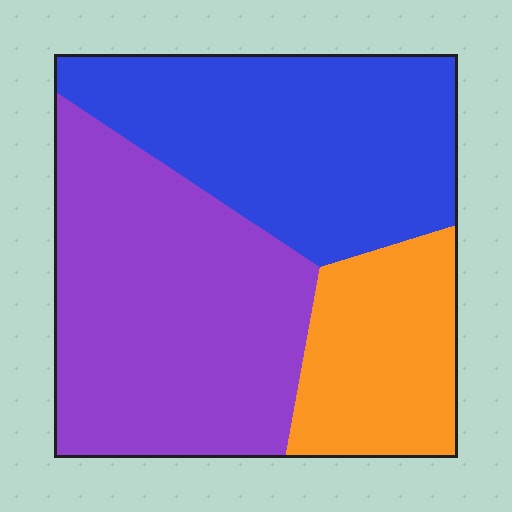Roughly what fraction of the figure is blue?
Blue covers around 35% of the figure.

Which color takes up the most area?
Purple, at roughly 45%.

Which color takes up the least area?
Orange, at roughly 20%.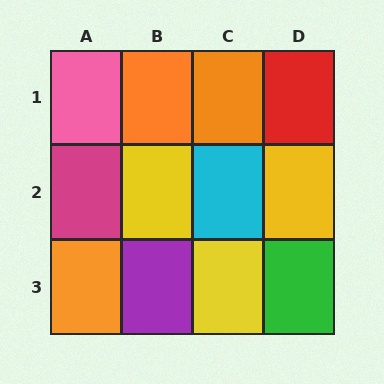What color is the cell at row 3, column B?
Purple.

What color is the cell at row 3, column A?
Orange.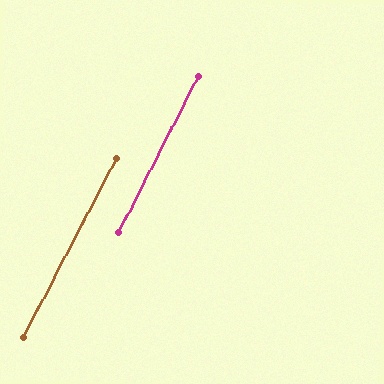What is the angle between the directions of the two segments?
Approximately 0 degrees.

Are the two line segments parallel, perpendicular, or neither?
Parallel — their directions differ by only 0.5°.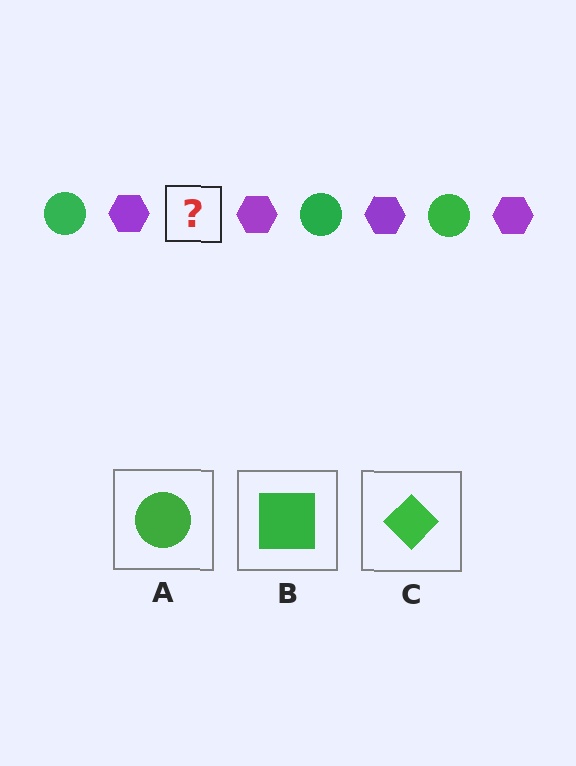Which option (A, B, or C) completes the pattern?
A.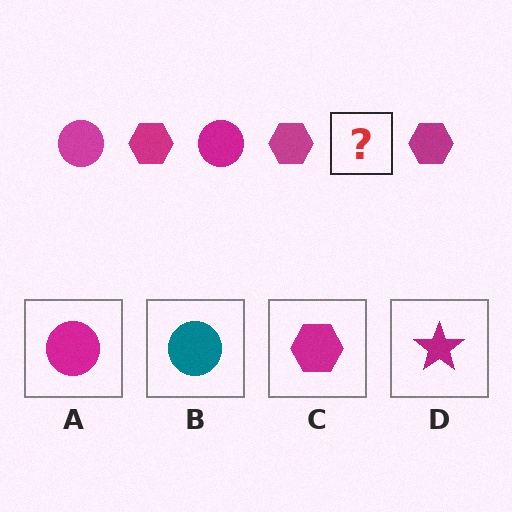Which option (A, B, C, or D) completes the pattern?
A.